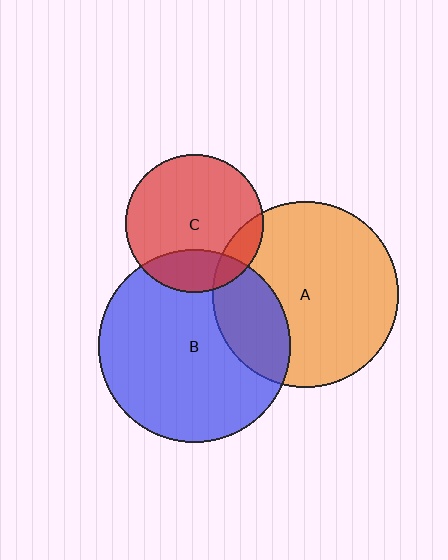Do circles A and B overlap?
Yes.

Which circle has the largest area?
Circle B (blue).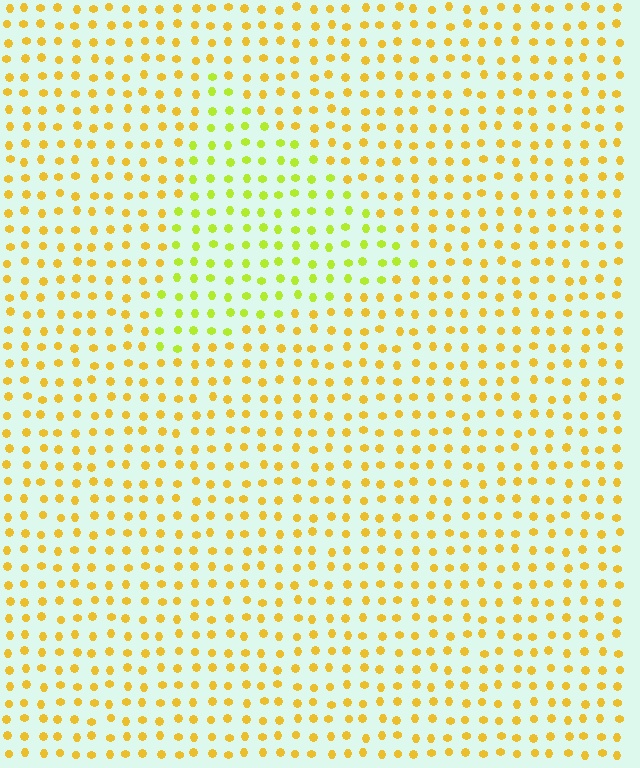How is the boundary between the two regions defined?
The boundary is defined purely by a slight shift in hue (about 33 degrees). Spacing, size, and orientation are identical on both sides.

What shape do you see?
I see a triangle.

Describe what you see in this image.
The image is filled with small yellow elements in a uniform arrangement. A triangle-shaped region is visible where the elements are tinted to a slightly different hue, forming a subtle color boundary.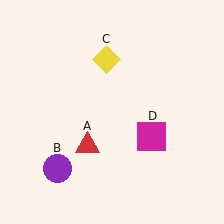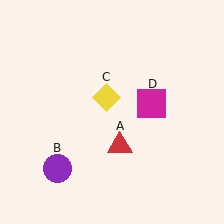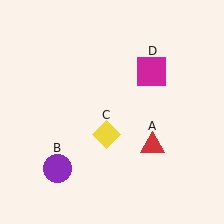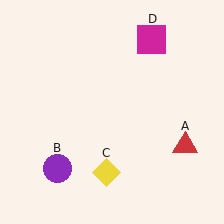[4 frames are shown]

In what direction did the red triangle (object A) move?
The red triangle (object A) moved right.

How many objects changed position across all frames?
3 objects changed position: red triangle (object A), yellow diamond (object C), magenta square (object D).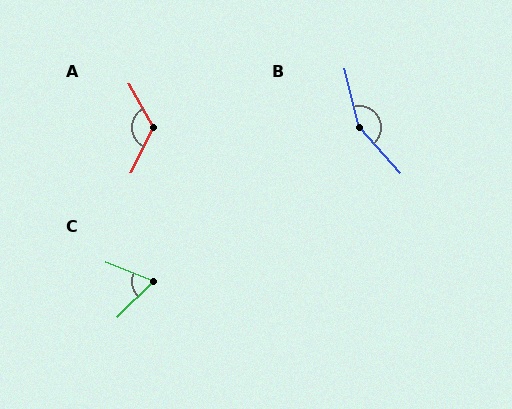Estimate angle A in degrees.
Approximately 124 degrees.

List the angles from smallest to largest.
C (67°), A (124°), B (152°).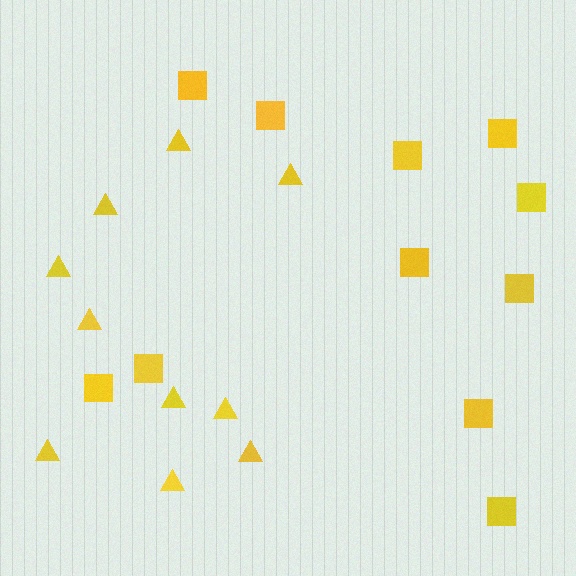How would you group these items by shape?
There are 2 groups: one group of triangles (10) and one group of squares (11).